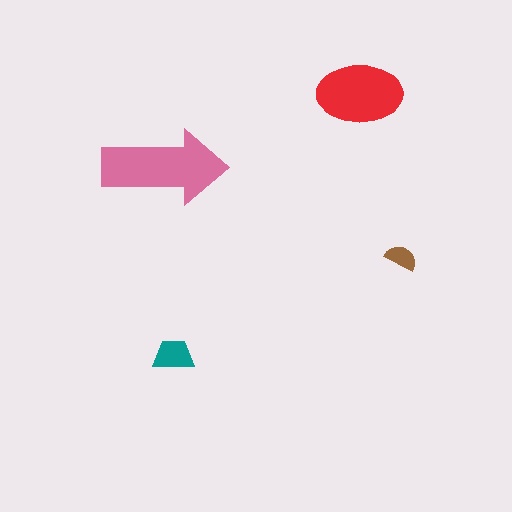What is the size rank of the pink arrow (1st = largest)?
1st.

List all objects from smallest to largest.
The brown semicircle, the teal trapezoid, the red ellipse, the pink arrow.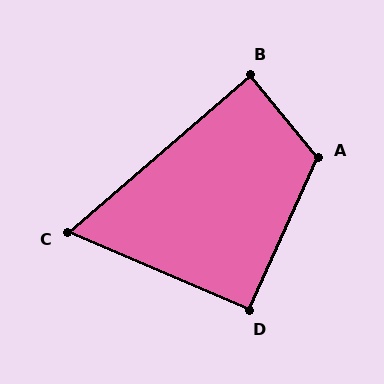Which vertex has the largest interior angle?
A, at approximately 116 degrees.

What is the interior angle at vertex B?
Approximately 89 degrees (approximately right).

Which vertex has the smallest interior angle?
C, at approximately 64 degrees.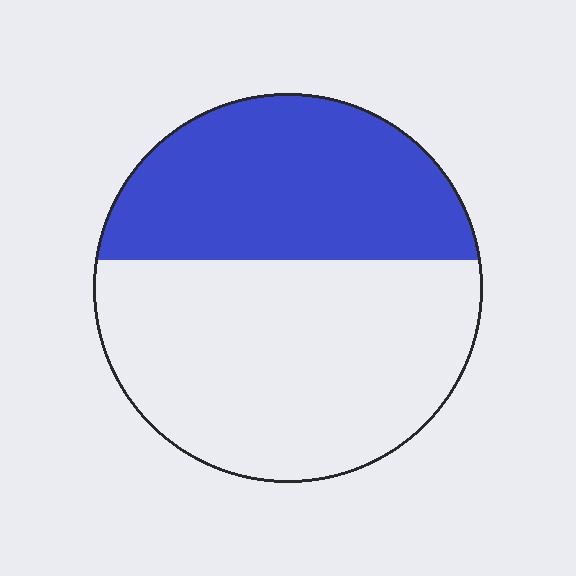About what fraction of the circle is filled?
About two fifths (2/5).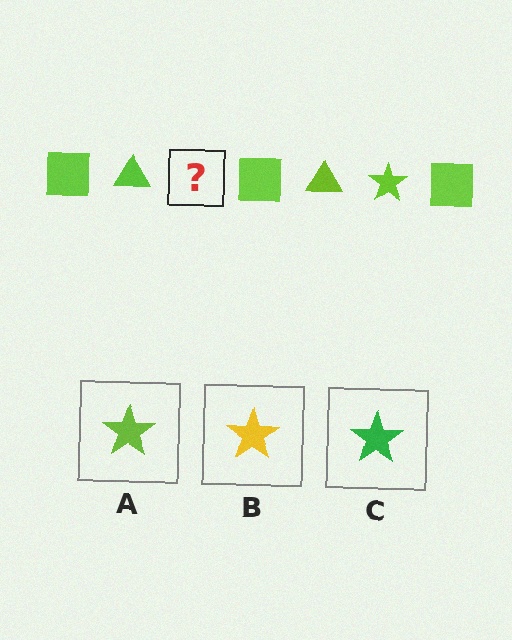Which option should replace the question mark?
Option A.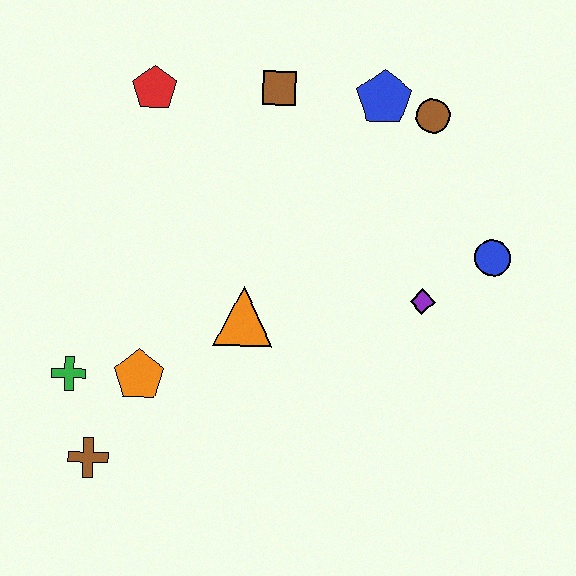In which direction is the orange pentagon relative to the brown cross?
The orange pentagon is above the brown cross.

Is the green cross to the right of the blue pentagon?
No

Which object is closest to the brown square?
The blue pentagon is closest to the brown square.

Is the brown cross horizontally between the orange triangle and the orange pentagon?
No